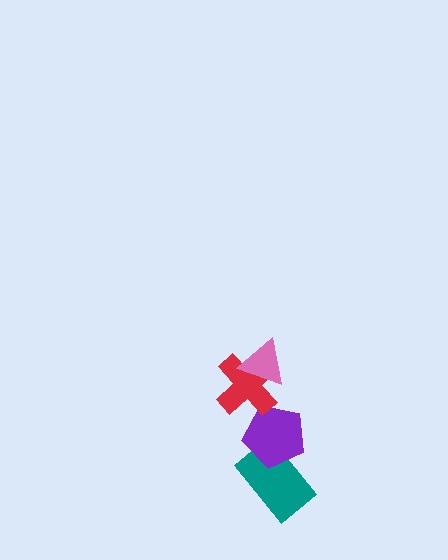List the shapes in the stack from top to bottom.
From top to bottom: the pink triangle, the red cross, the purple pentagon, the teal rectangle.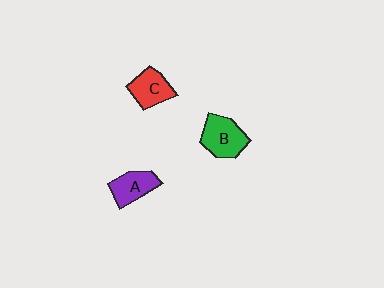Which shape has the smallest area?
Shape A (purple).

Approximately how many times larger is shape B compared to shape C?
Approximately 1.2 times.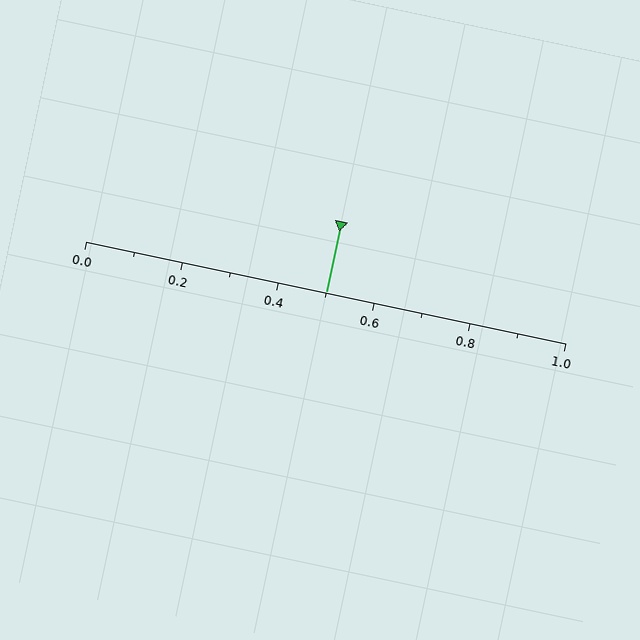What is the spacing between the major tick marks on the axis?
The major ticks are spaced 0.2 apart.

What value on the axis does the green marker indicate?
The marker indicates approximately 0.5.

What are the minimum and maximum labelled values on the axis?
The axis runs from 0.0 to 1.0.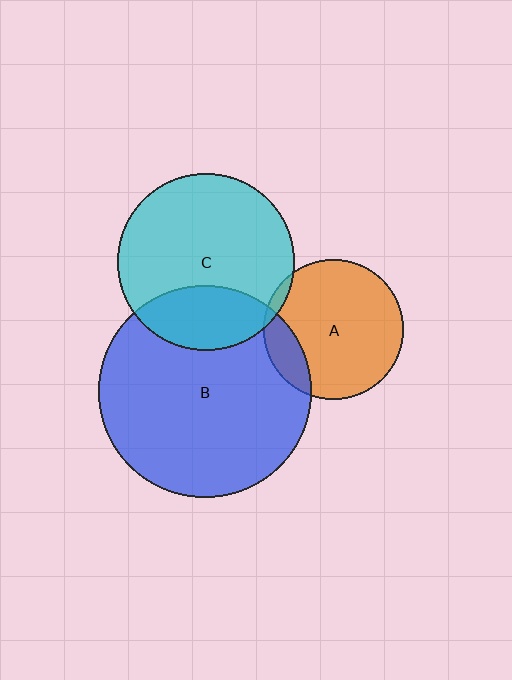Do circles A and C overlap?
Yes.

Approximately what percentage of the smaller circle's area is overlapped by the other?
Approximately 5%.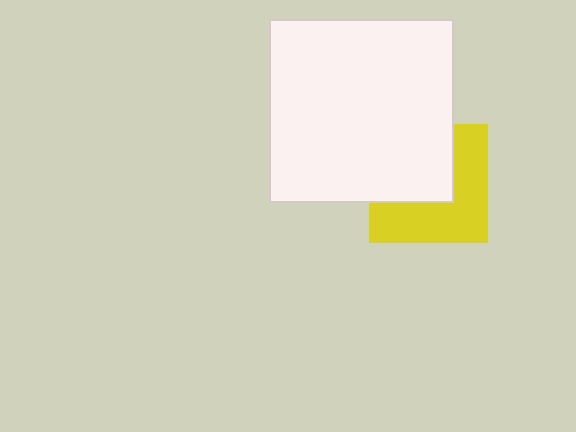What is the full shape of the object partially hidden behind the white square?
The partially hidden object is a yellow square.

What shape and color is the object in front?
The object in front is a white square.